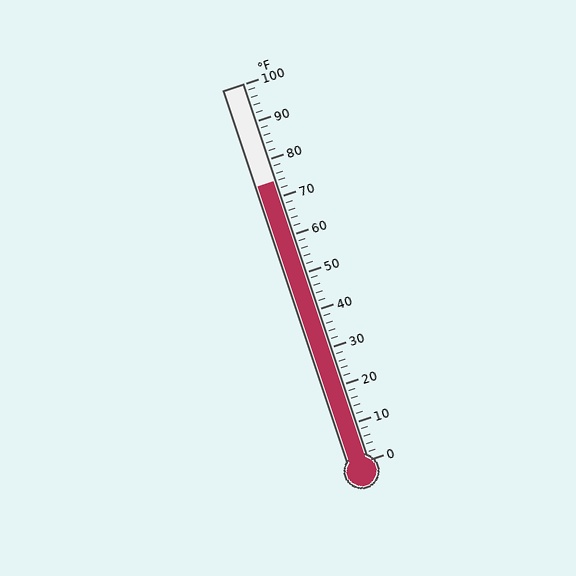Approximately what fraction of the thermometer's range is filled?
The thermometer is filled to approximately 75% of its range.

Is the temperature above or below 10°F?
The temperature is above 10°F.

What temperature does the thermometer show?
The thermometer shows approximately 74°F.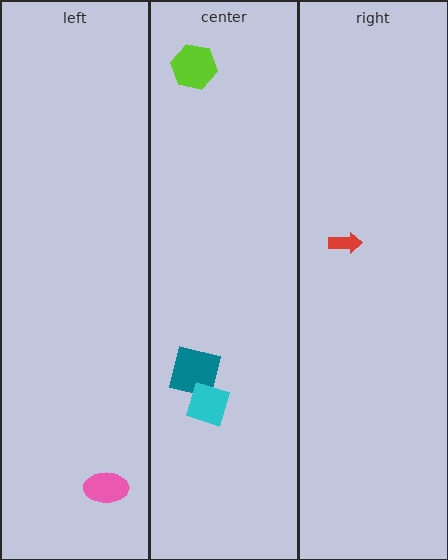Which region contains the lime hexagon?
The center region.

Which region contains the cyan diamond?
The center region.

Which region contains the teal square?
The center region.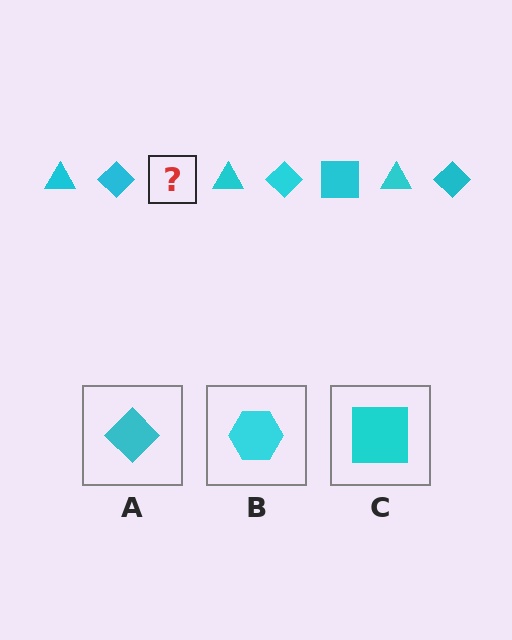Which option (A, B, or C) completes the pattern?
C.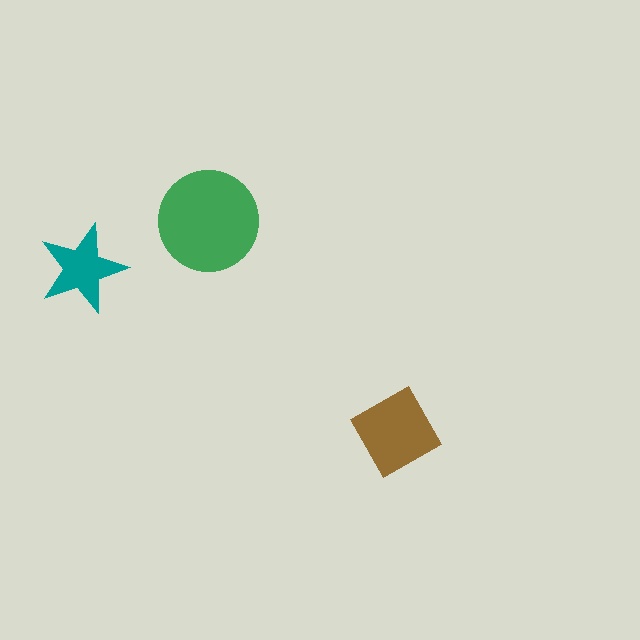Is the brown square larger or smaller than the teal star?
Larger.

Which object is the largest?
The green circle.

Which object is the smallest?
The teal star.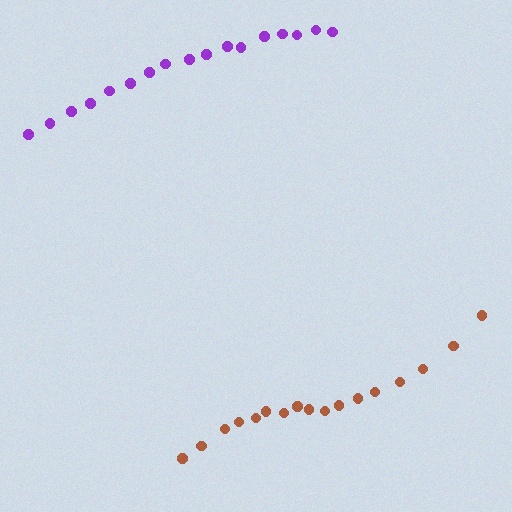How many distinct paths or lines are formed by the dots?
There are 2 distinct paths.